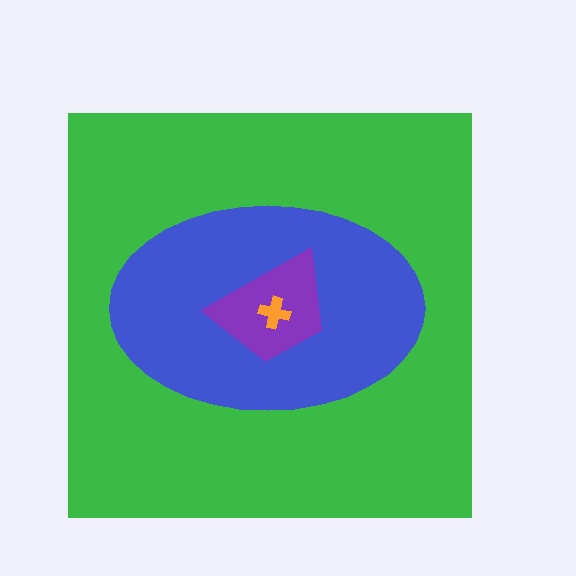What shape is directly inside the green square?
The blue ellipse.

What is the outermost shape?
The green square.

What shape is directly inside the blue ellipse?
The purple trapezoid.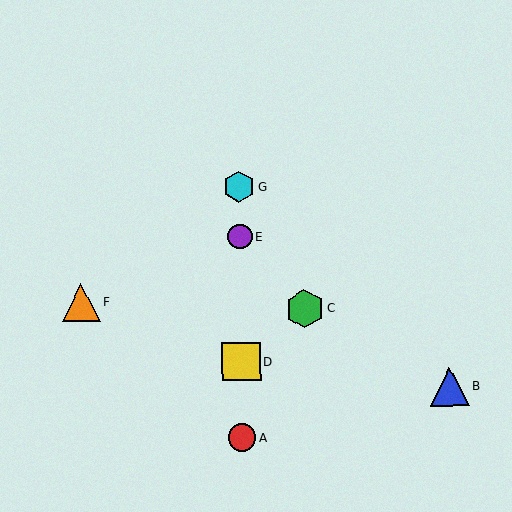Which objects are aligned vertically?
Objects A, D, E, G are aligned vertically.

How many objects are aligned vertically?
4 objects (A, D, E, G) are aligned vertically.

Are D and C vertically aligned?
No, D is at x≈241 and C is at x≈304.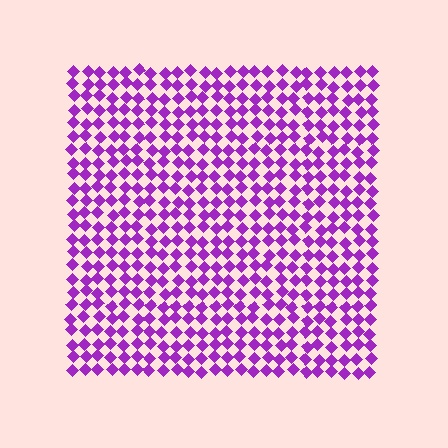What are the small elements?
The small elements are diamonds.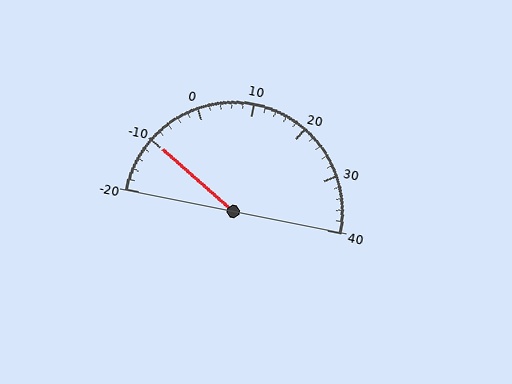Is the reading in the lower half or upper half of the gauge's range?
The reading is in the lower half of the range (-20 to 40).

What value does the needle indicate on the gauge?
The needle indicates approximately -10.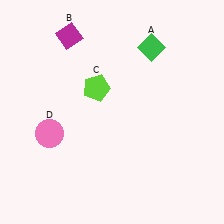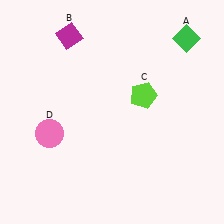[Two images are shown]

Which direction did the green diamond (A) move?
The green diamond (A) moved right.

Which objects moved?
The objects that moved are: the green diamond (A), the lime pentagon (C).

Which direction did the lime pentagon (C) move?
The lime pentagon (C) moved right.